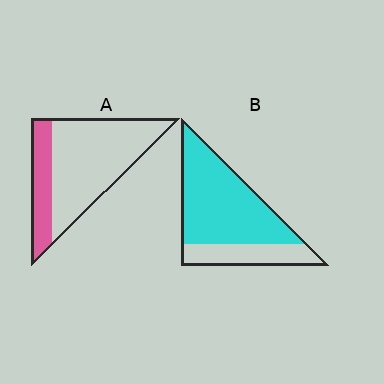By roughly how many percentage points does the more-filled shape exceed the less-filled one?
By roughly 45 percentage points (B over A).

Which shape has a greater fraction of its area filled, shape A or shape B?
Shape B.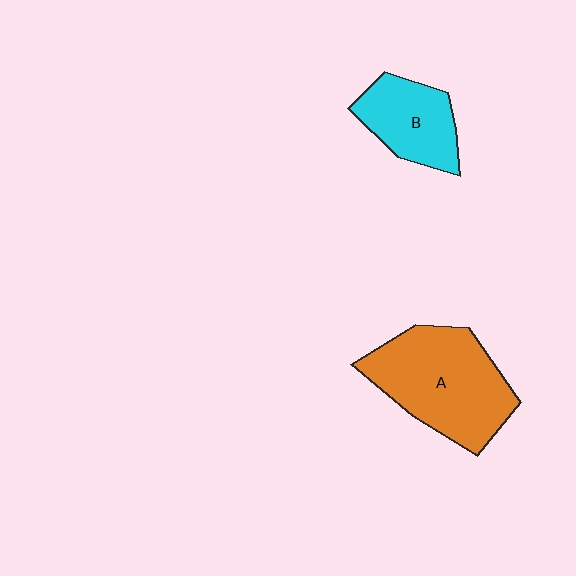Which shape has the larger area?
Shape A (orange).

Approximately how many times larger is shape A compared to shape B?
Approximately 1.7 times.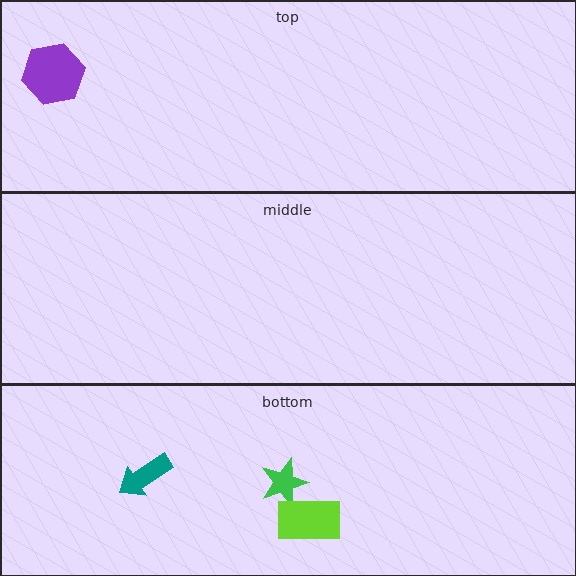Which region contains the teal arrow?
The bottom region.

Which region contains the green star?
The bottom region.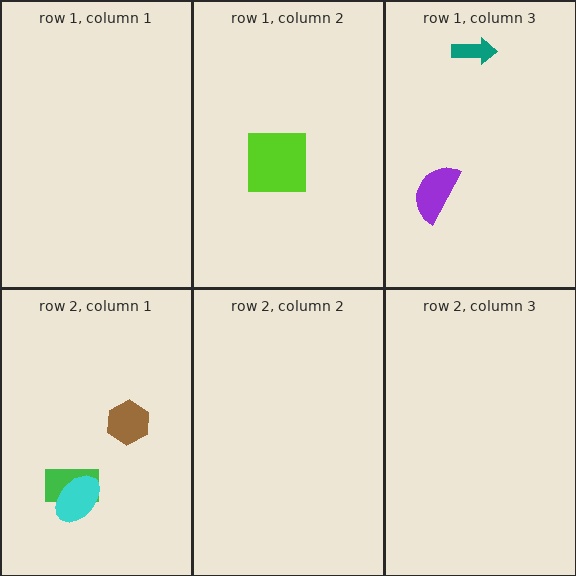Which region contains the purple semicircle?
The row 1, column 3 region.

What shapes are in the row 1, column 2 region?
The lime square.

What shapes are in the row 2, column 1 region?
The brown hexagon, the green rectangle, the cyan ellipse.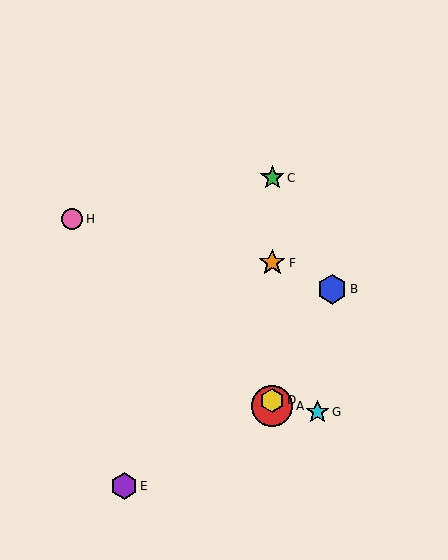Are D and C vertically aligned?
Yes, both are at x≈272.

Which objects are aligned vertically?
Objects A, C, D, F are aligned vertically.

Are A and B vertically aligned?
No, A is at x≈272 and B is at x≈332.